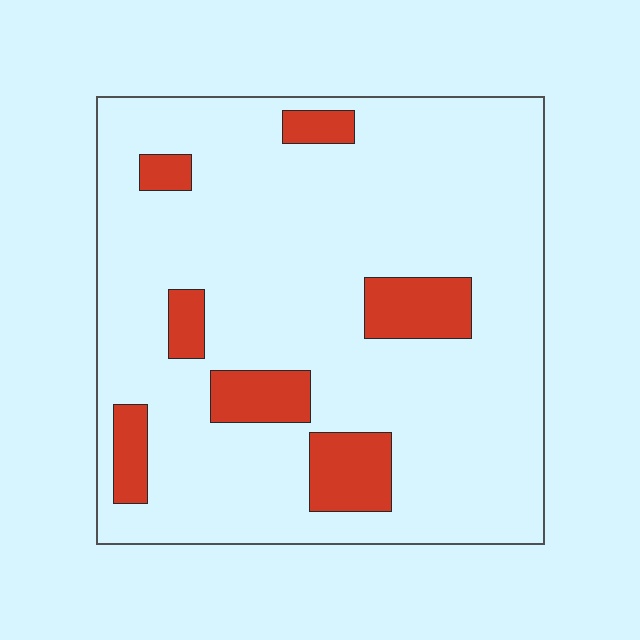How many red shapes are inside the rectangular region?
7.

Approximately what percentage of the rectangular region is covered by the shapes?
Approximately 15%.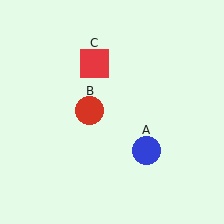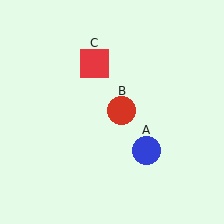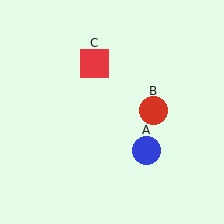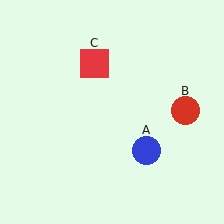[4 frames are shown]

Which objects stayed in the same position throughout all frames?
Blue circle (object A) and red square (object C) remained stationary.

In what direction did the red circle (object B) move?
The red circle (object B) moved right.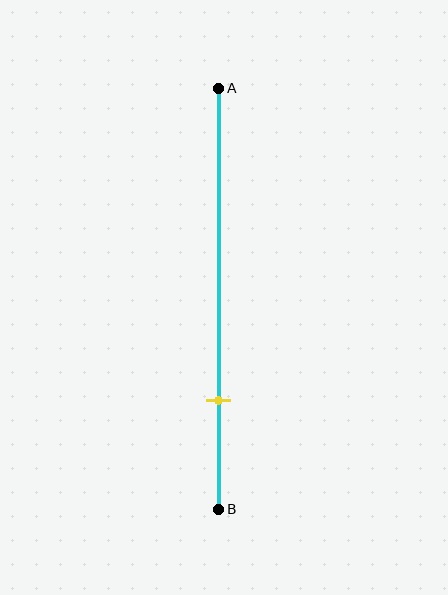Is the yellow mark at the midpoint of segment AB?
No, the mark is at about 75% from A, not at the 50% midpoint.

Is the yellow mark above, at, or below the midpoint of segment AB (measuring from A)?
The yellow mark is below the midpoint of segment AB.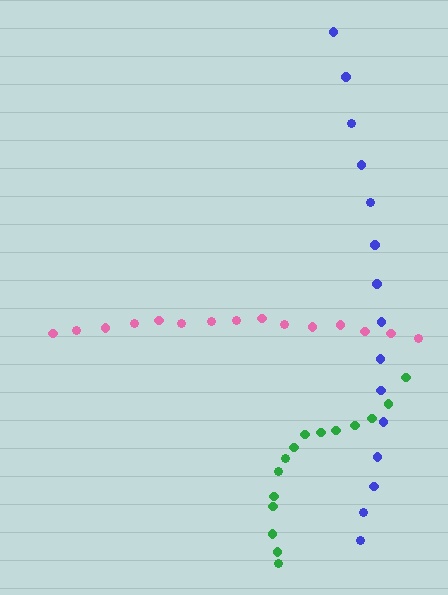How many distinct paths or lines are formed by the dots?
There are 3 distinct paths.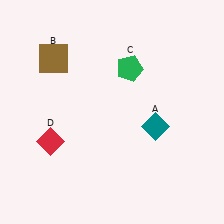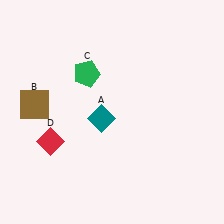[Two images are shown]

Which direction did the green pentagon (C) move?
The green pentagon (C) moved left.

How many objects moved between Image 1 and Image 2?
3 objects moved between the two images.